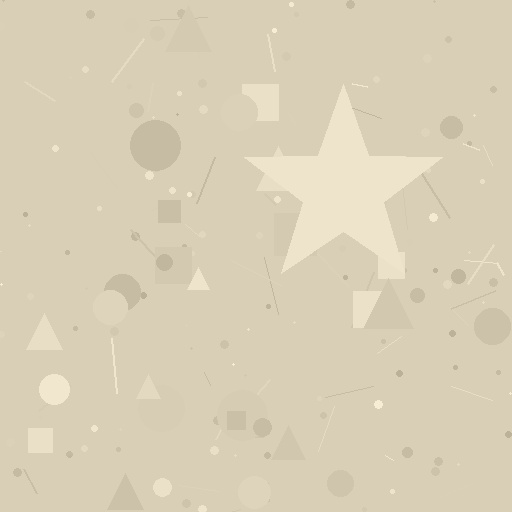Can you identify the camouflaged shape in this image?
The camouflaged shape is a star.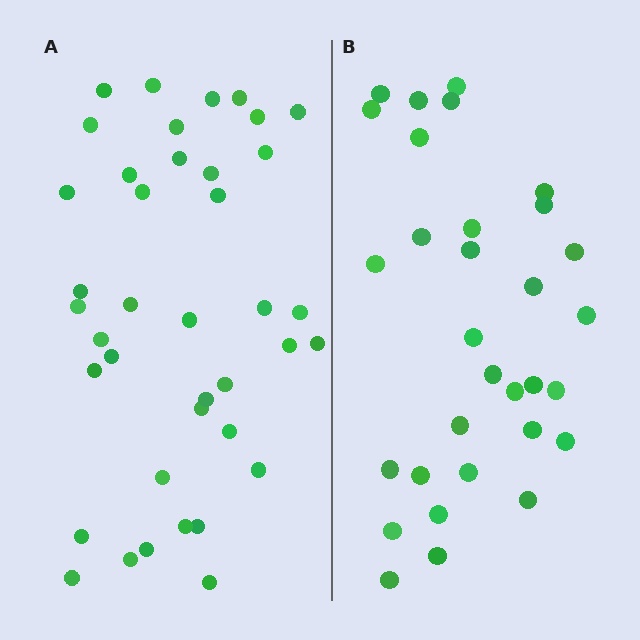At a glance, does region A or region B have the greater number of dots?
Region A (the left region) has more dots.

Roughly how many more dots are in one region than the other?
Region A has roughly 8 or so more dots than region B.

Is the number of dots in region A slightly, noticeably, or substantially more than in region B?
Region A has noticeably more, but not dramatically so. The ratio is roughly 1.3 to 1.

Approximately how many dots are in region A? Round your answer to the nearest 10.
About 40 dots. (The exact count is 39, which rounds to 40.)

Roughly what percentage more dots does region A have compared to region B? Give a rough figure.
About 25% more.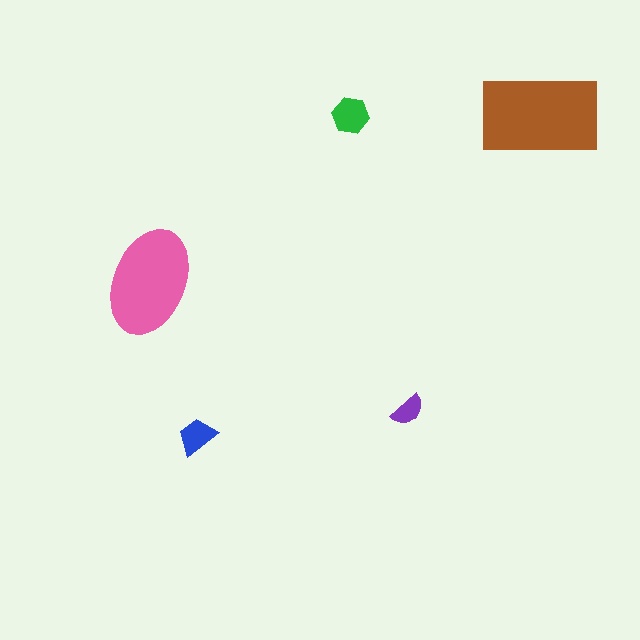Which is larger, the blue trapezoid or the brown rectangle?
The brown rectangle.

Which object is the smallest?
The purple semicircle.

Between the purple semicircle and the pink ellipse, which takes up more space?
The pink ellipse.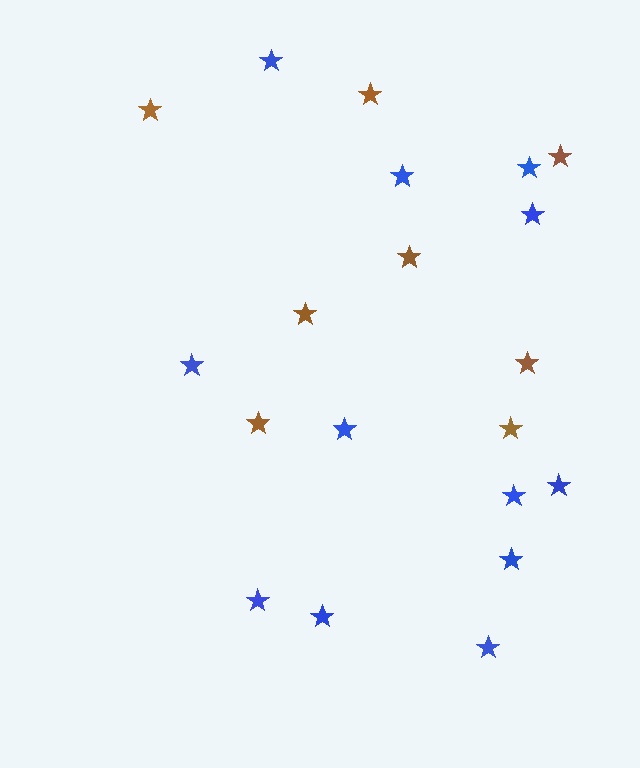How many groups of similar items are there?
There are 2 groups: one group of blue stars (12) and one group of brown stars (8).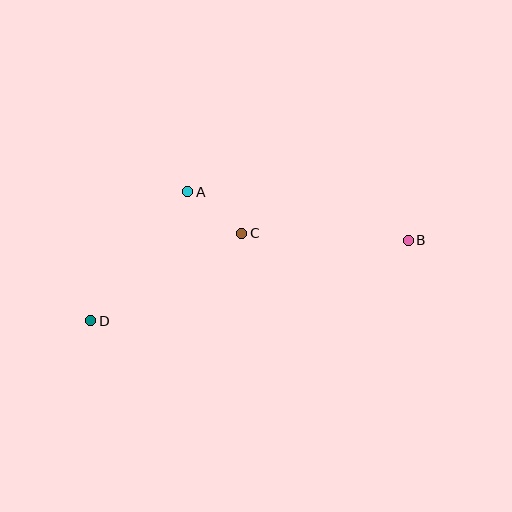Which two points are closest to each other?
Points A and C are closest to each other.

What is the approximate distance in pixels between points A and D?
The distance between A and D is approximately 162 pixels.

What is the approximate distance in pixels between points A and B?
The distance between A and B is approximately 226 pixels.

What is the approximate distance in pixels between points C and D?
The distance between C and D is approximately 174 pixels.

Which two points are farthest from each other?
Points B and D are farthest from each other.